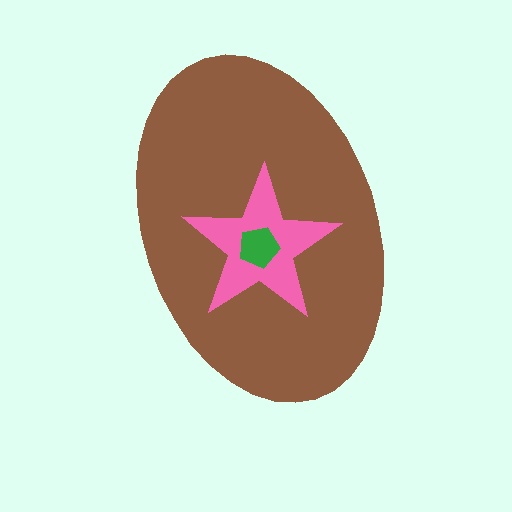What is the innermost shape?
The green pentagon.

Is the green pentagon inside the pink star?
Yes.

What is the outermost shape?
The brown ellipse.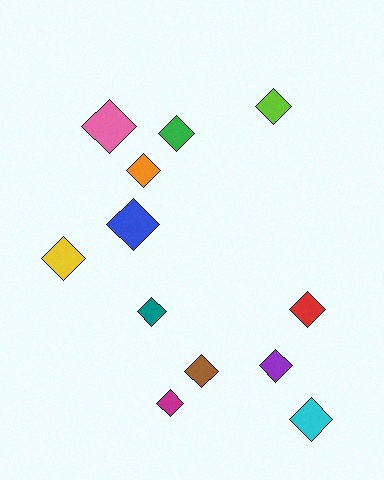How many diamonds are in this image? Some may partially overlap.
There are 12 diamonds.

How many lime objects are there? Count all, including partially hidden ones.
There is 1 lime object.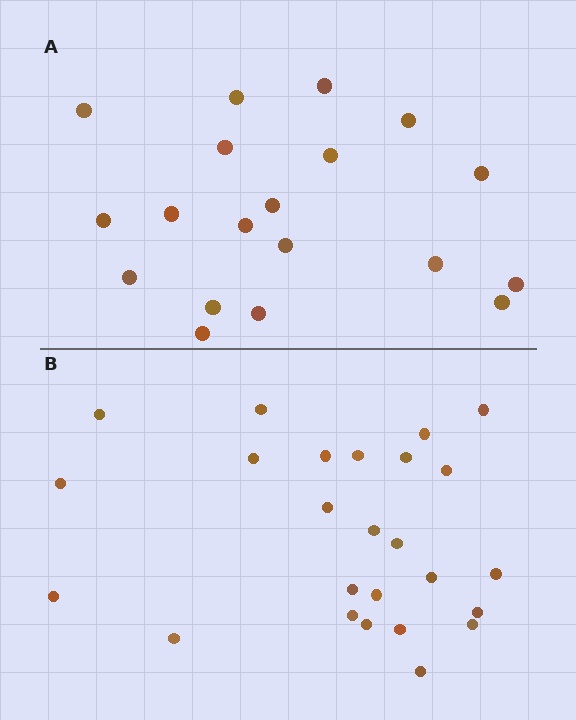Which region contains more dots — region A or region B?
Region B (the bottom region) has more dots.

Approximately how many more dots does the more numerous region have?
Region B has about 6 more dots than region A.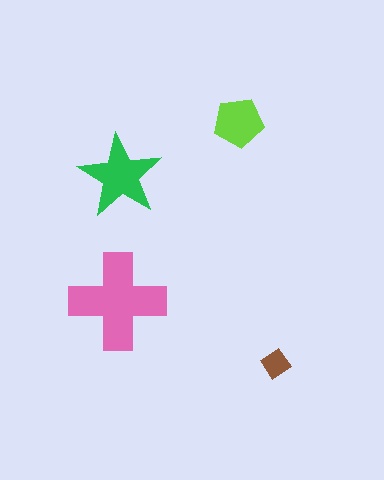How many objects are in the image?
There are 4 objects in the image.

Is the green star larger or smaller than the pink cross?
Smaller.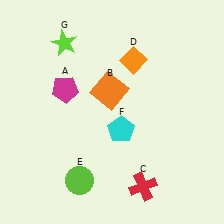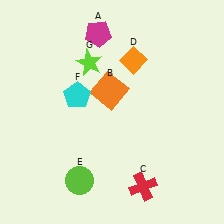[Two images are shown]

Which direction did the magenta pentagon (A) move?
The magenta pentagon (A) moved up.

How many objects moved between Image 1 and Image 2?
3 objects moved between the two images.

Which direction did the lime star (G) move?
The lime star (G) moved right.